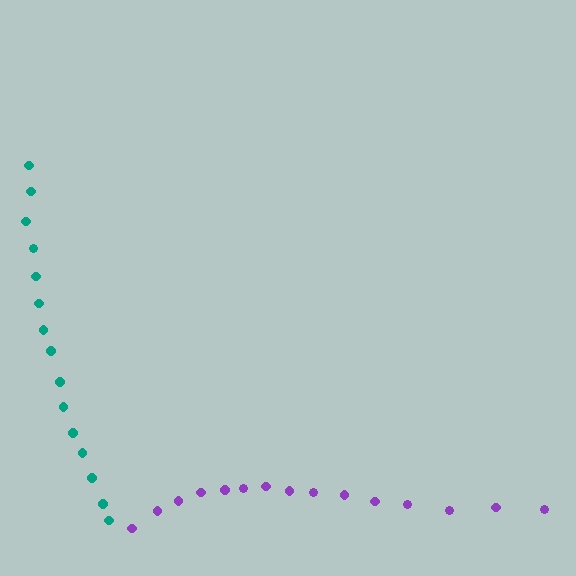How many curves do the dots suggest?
There are 2 distinct paths.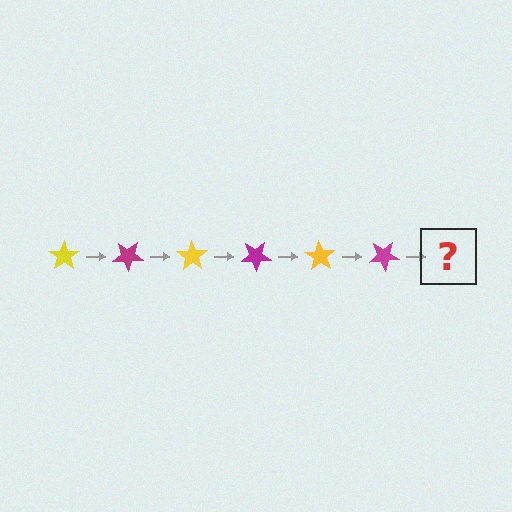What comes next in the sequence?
The next element should be a yellow star, rotated 210 degrees from the start.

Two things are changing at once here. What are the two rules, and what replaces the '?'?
The two rules are that it rotates 35 degrees each step and the color cycles through yellow and magenta. The '?' should be a yellow star, rotated 210 degrees from the start.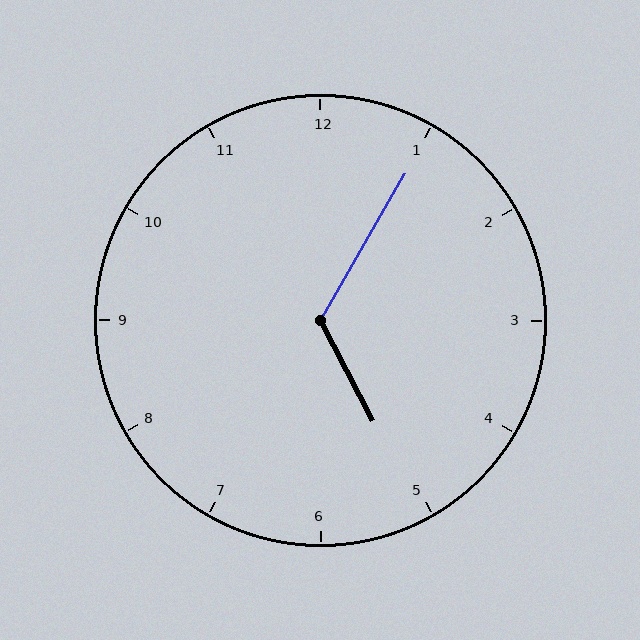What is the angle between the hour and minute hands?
Approximately 122 degrees.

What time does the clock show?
5:05.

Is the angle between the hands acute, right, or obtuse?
It is obtuse.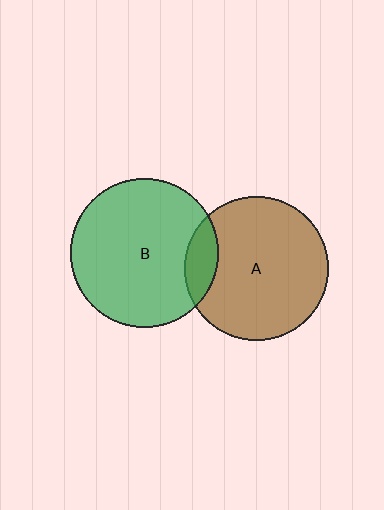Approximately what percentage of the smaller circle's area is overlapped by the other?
Approximately 15%.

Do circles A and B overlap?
Yes.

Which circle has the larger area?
Circle B (green).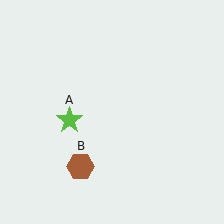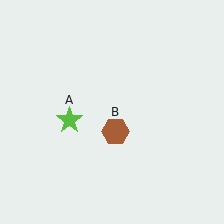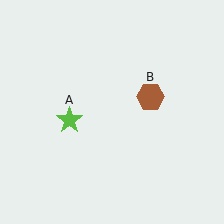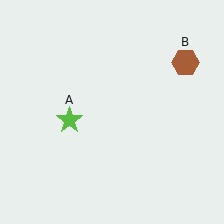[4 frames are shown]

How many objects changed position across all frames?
1 object changed position: brown hexagon (object B).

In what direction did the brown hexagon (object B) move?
The brown hexagon (object B) moved up and to the right.